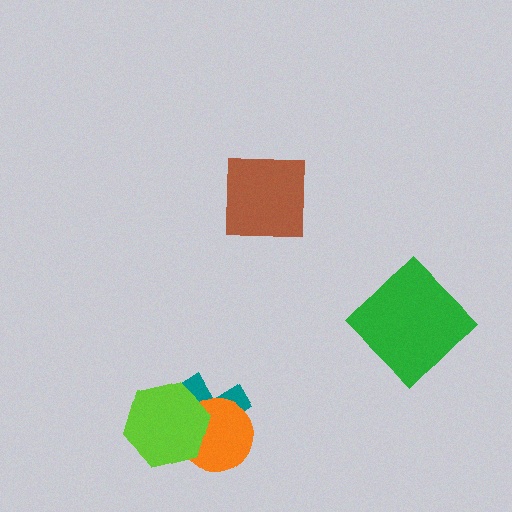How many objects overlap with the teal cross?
2 objects overlap with the teal cross.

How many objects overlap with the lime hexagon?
2 objects overlap with the lime hexagon.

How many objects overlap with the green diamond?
0 objects overlap with the green diamond.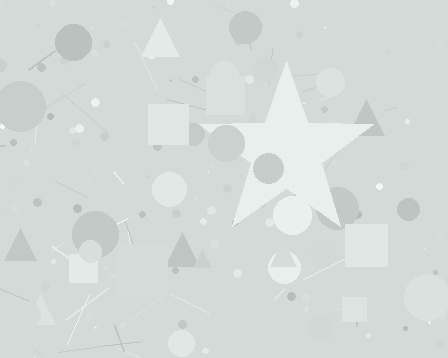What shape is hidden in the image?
A star is hidden in the image.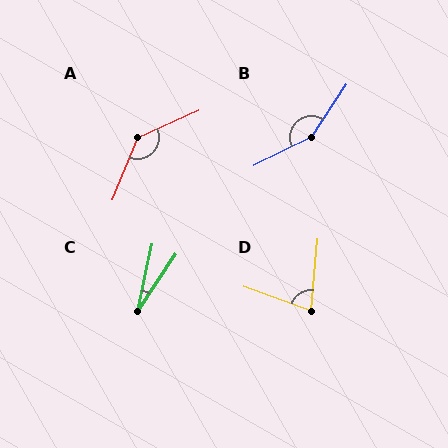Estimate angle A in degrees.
Approximately 137 degrees.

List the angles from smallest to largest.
C (22°), D (75°), A (137°), B (150°).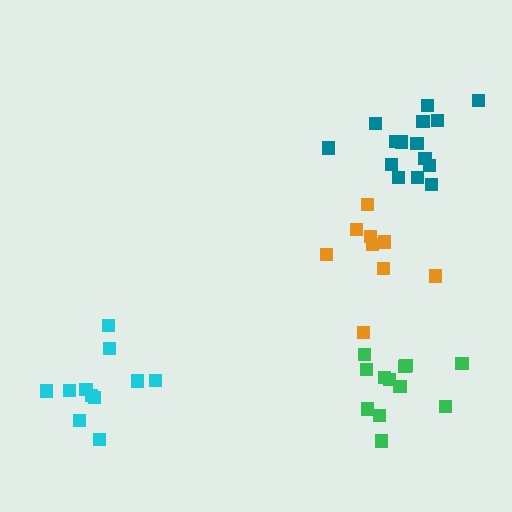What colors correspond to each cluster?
The clusters are colored: cyan, green, orange, teal.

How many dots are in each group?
Group 1: 11 dots, Group 2: 12 dots, Group 3: 9 dots, Group 4: 15 dots (47 total).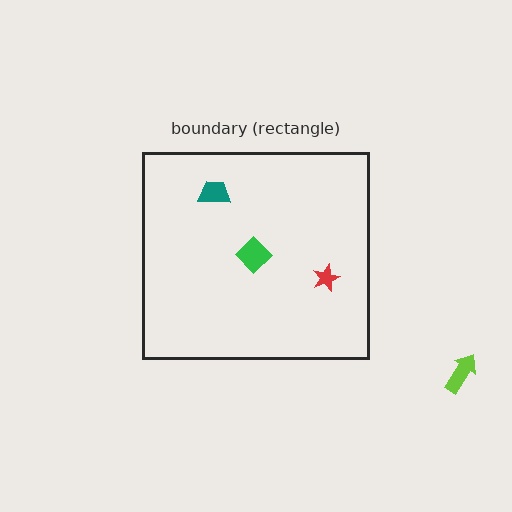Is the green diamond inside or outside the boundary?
Inside.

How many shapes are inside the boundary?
3 inside, 1 outside.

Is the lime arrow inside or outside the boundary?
Outside.